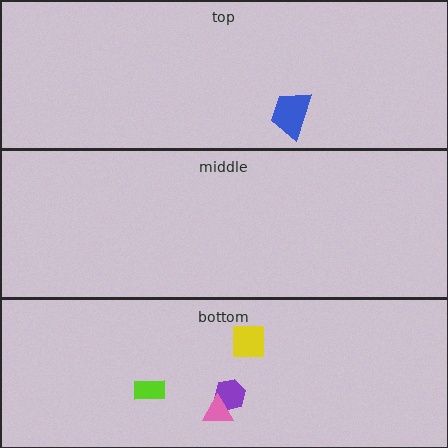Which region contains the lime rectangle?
The bottom region.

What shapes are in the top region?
The blue trapezoid.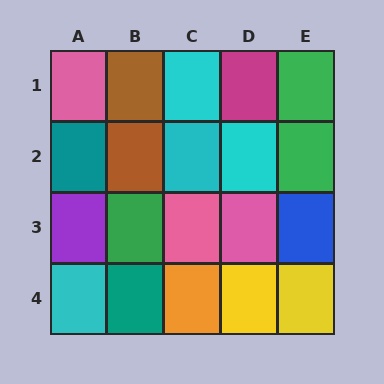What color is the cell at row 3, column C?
Pink.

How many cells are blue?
1 cell is blue.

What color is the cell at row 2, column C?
Cyan.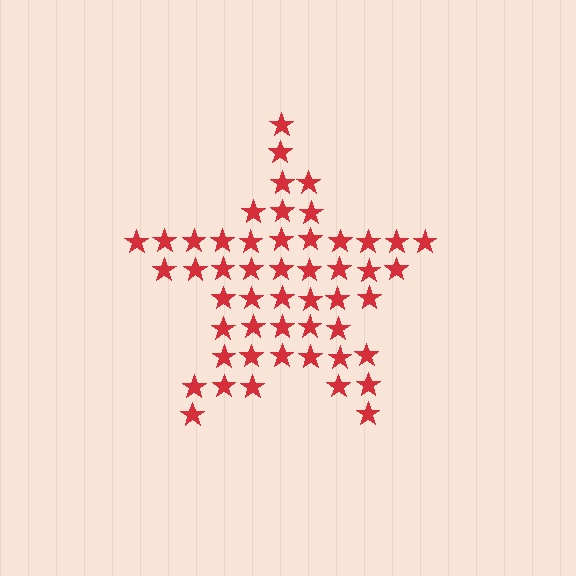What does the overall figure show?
The overall figure shows a star.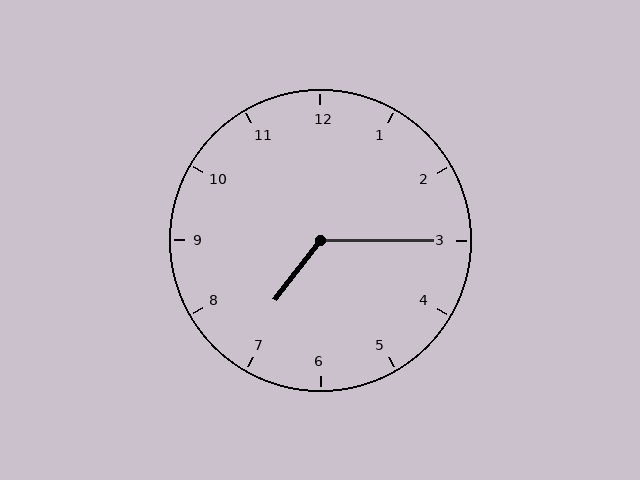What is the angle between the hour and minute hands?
Approximately 128 degrees.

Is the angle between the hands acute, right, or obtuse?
It is obtuse.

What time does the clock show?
7:15.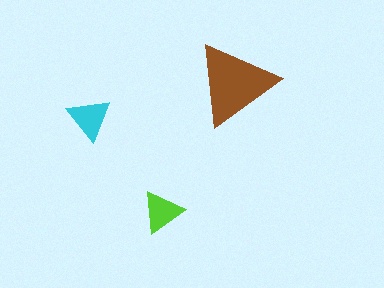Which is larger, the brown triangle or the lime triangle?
The brown one.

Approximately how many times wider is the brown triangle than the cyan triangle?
About 2 times wider.